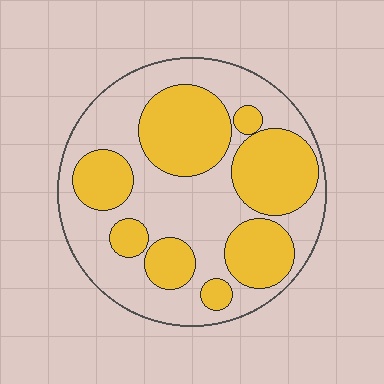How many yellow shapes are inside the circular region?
8.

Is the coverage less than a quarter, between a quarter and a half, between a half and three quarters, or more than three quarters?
Between a quarter and a half.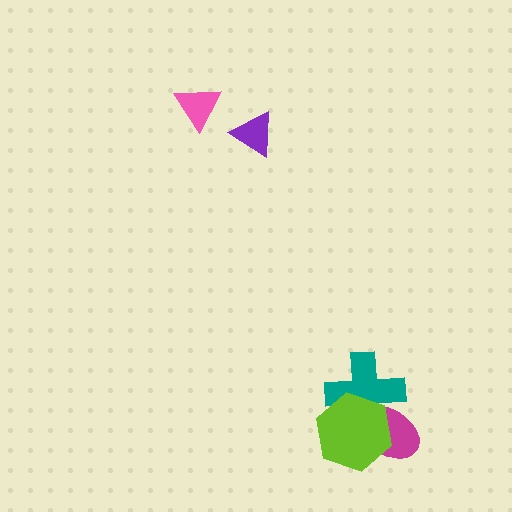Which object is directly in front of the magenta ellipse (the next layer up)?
The teal cross is directly in front of the magenta ellipse.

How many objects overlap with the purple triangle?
0 objects overlap with the purple triangle.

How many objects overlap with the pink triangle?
0 objects overlap with the pink triangle.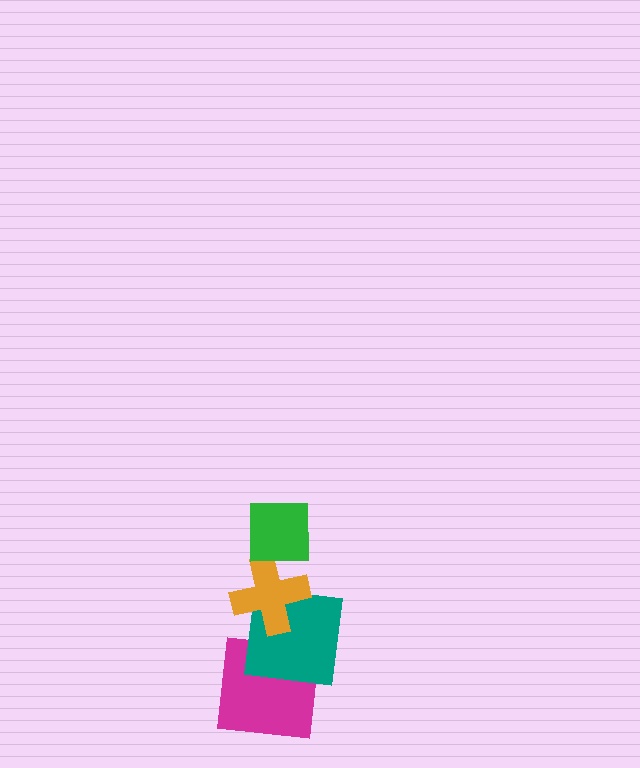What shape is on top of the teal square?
The orange cross is on top of the teal square.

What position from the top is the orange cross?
The orange cross is 2nd from the top.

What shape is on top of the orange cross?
The green square is on top of the orange cross.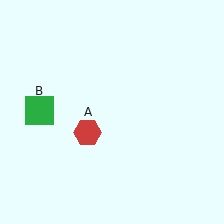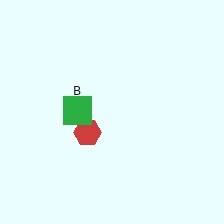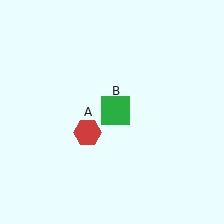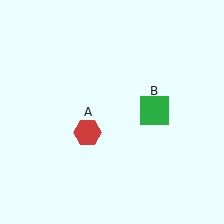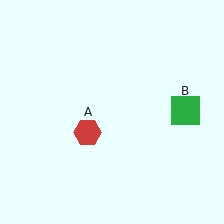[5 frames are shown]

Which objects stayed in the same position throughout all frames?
Red hexagon (object A) remained stationary.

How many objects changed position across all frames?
1 object changed position: green square (object B).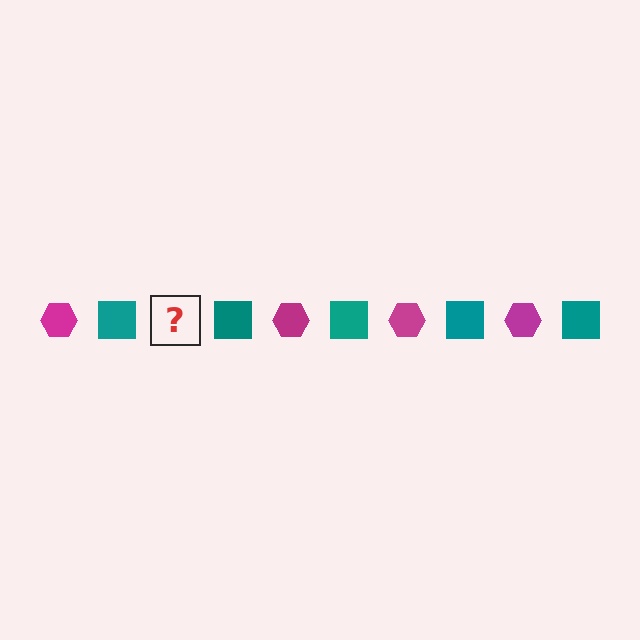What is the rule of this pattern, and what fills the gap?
The rule is that the pattern alternates between magenta hexagon and teal square. The gap should be filled with a magenta hexagon.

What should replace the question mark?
The question mark should be replaced with a magenta hexagon.